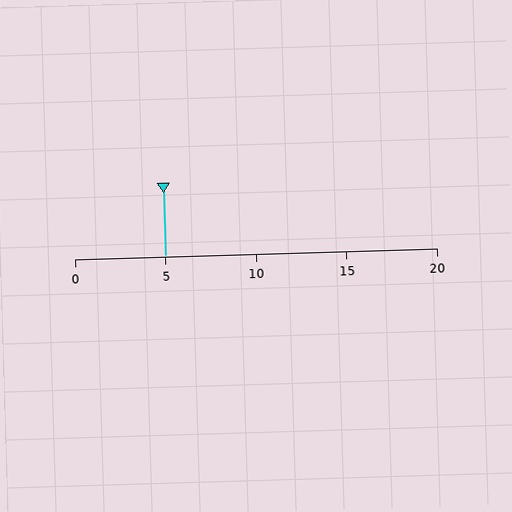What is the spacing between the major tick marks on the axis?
The major ticks are spaced 5 apart.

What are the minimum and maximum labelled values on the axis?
The axis runs from 0 to 20.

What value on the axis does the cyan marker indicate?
The marker indicates approximately 5.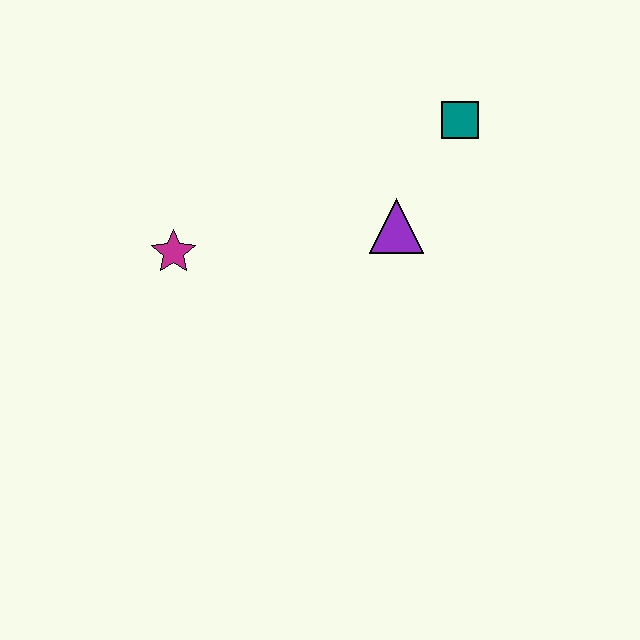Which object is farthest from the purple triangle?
The magenta star is farthest from the purple triangle.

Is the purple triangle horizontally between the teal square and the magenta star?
Yes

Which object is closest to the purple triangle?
The teal square is closest to the purple triangle.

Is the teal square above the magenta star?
Yes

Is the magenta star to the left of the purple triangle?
Yes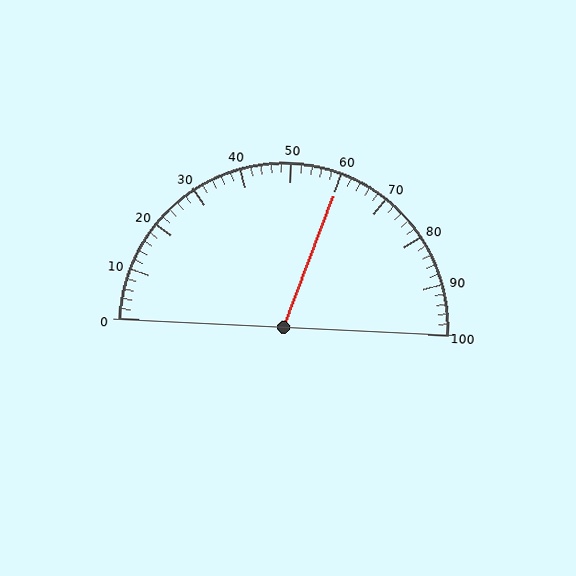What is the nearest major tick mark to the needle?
The nearest major tick mark is 60.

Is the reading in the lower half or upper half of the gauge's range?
The reading is in the upper half of the range (0 to 100).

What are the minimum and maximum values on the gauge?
The gauge ranges from 0 to 100.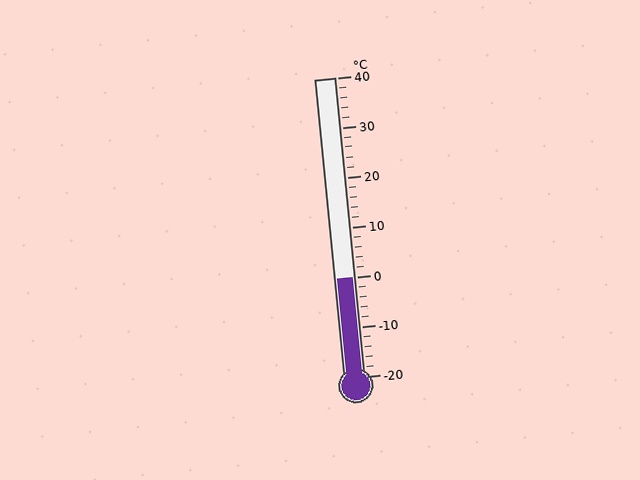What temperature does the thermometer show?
The thermometer shows approximately 0°C.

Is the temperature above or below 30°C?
The temperature is below 30°C.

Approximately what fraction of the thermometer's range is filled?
The thermometer is filled to approximately 35% of its range.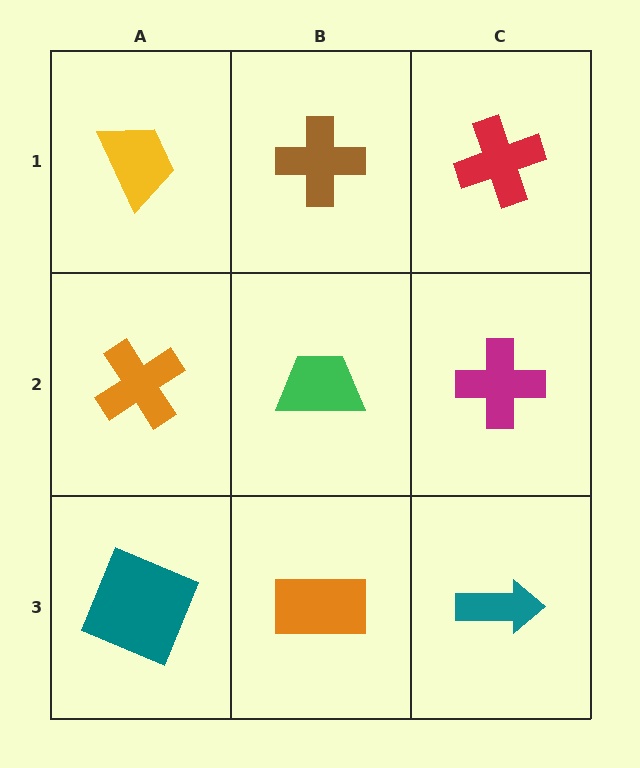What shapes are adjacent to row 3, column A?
An orange cross (row 2, column A), an orange rectangle (row 3, column B).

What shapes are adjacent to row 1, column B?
A green trapezoid (row 2, column B), a yellow trapezoid (row 1, column A), a red cross (row 1, column C).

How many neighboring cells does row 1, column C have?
2.